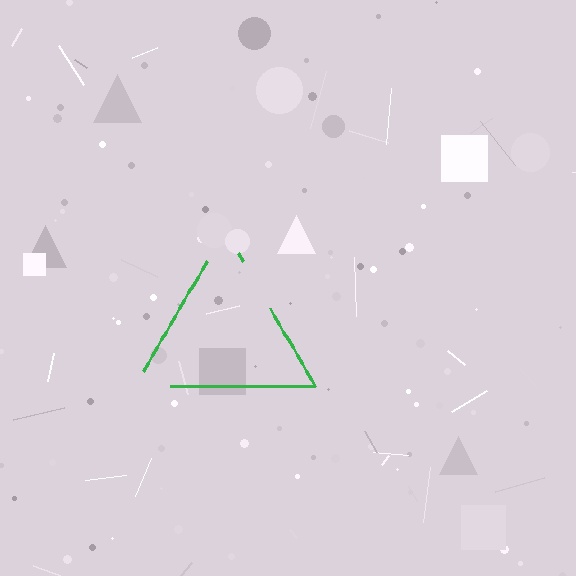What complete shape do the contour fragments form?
The contour fragments form a triangle.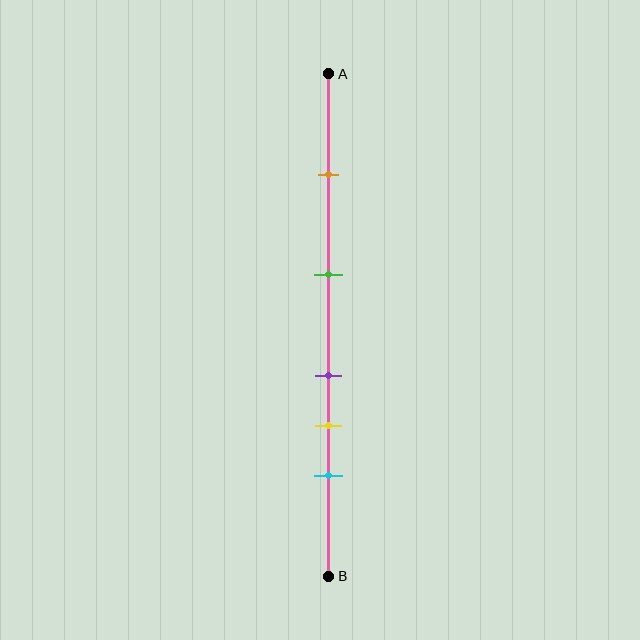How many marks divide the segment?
There are 5 marks dividing the segment.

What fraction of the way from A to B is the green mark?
The green mark is approximately 40% (0.4) of the way from A to B.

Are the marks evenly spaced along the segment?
No, the marks are not evenly spaced.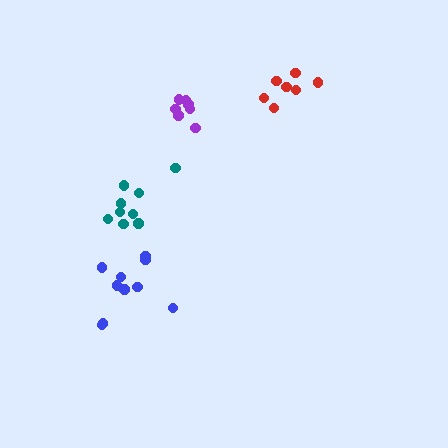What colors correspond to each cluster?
The clusters are colored: red, teal, purple, blue.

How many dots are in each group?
Group 1: 7 dots, Group 2: 9 dots, Group 3: 7 dots, Group 4: 10 dots (33 total).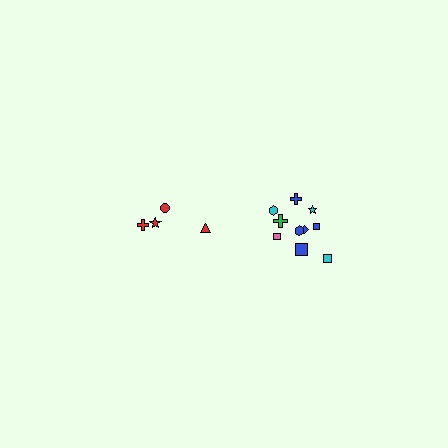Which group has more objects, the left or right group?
The right group.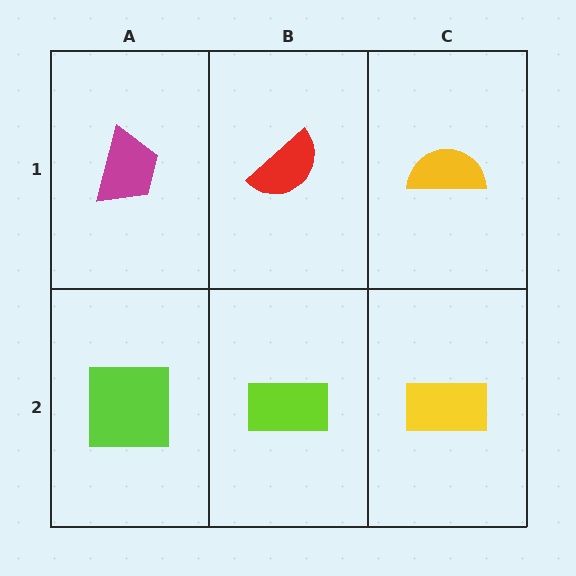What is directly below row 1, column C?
A yellow rectangle.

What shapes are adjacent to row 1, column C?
A yellow rectangle (row 2, column C), a red semicircle (row 1, column B).